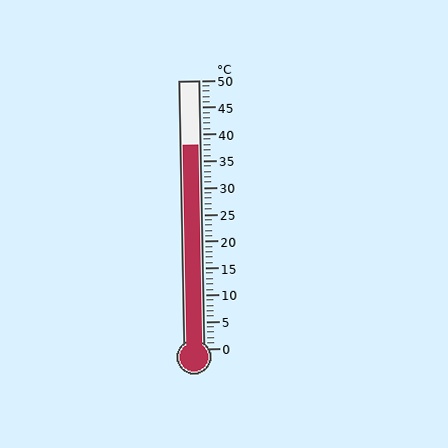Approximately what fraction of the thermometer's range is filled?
The thermometer is filled to approximately 75% of its range.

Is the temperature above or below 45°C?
The temperature is below 45°C.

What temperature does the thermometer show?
The thermometer shows approximately 38°C.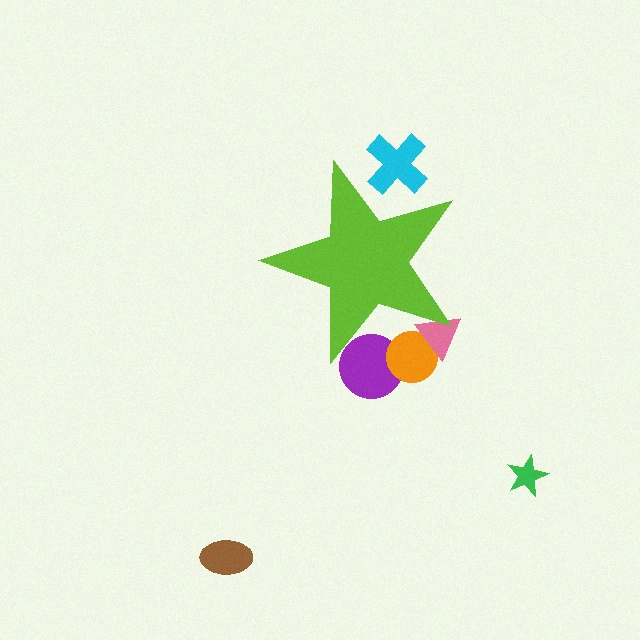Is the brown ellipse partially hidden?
No, the brown ellipse is fully visible.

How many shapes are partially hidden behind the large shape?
4 shapes are partially hidden.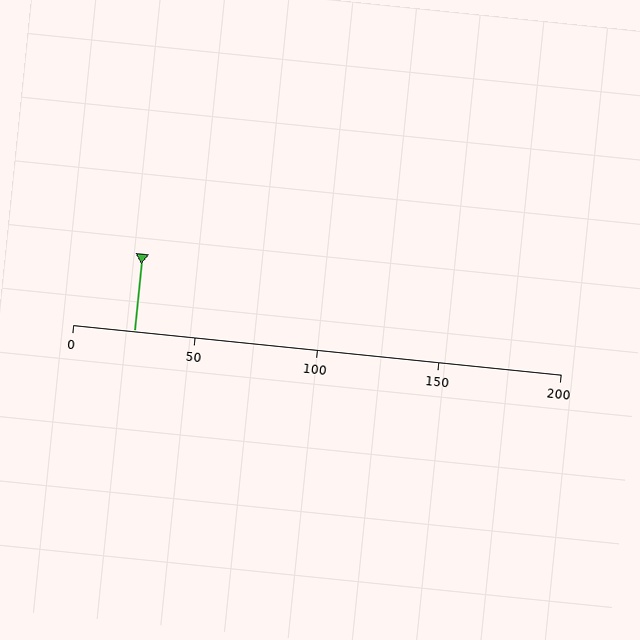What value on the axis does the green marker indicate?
The marker indicates approximately 25.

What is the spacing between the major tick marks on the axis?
The major ticks are spaced 50 apart.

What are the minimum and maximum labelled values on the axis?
The axis runs from 0 to 200.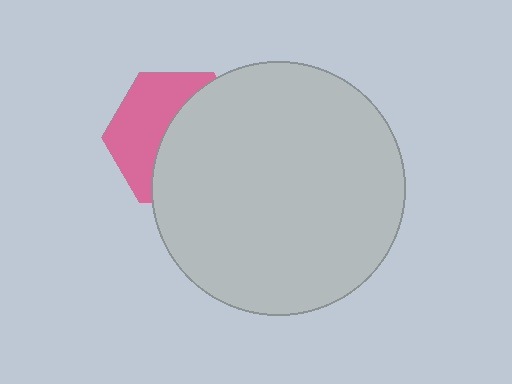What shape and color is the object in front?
The object in front is a light gray circle.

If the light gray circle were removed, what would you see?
You would see the complete pink hexagon.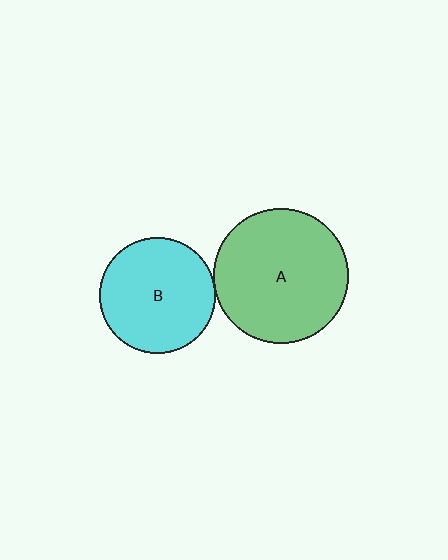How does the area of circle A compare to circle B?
Approximately 1.4 times.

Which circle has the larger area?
Circle A (green).